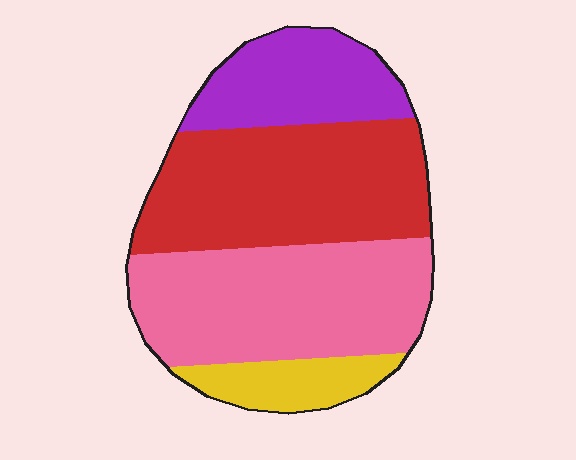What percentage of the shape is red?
Red covers 36% of the shape.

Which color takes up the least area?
Yellow, at roughly 10%.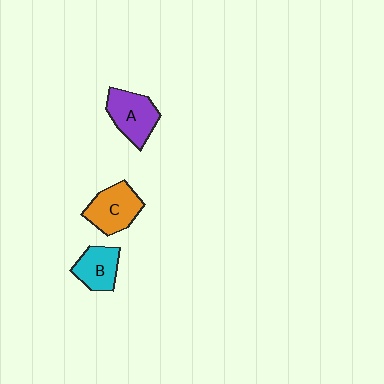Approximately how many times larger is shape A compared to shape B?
Approximately 1.3 times.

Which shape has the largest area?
Shape A (purple).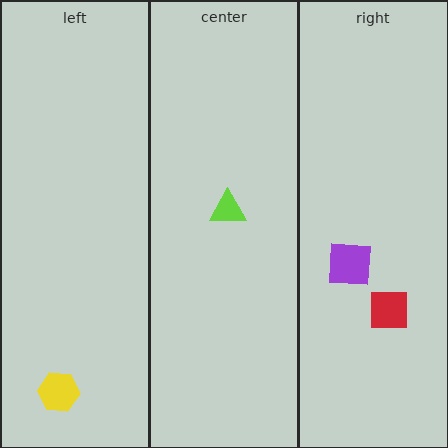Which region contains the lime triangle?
The center region.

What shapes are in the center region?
The lime triangle.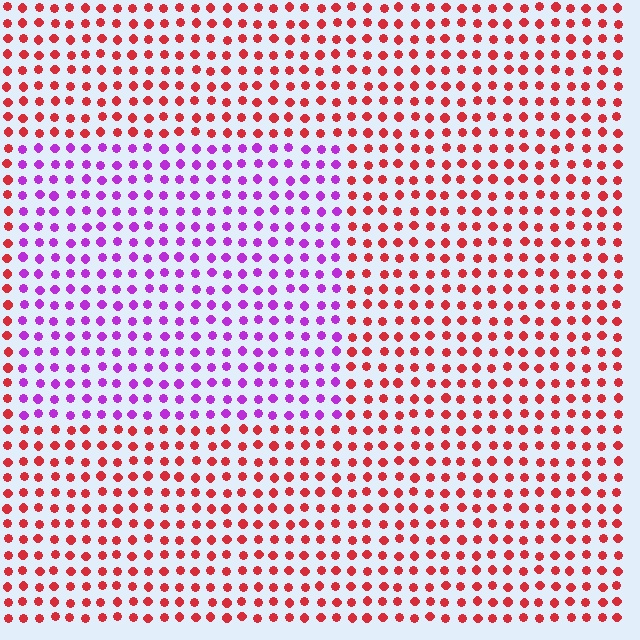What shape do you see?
I see a rectangle.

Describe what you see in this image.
The image is filled with small red elements in a uniform arrangement. A rectangle-shaped region is visible where the elements are tinted to a slightly different hue, forming a subtle color boundary.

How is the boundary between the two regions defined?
The boundary is defined purely by a slight shift in hue (about 65 degrees). Spacing, size, and orientation are identical on both sides.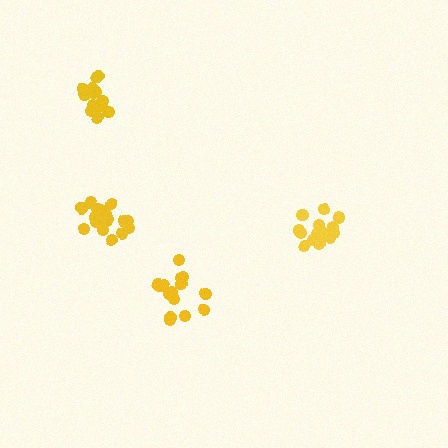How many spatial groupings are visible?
There are 4 spatial groupings.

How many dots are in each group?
Group 1: 19 dots, Group 2: 15 dots, Group 3: 15 dots, Group 4: 15 dots (64 total).